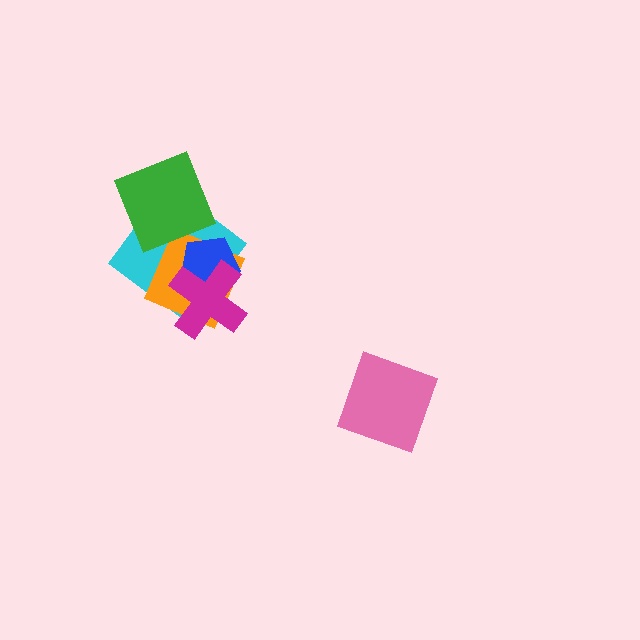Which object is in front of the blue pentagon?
The magenta cross is in front of the blue pentagon.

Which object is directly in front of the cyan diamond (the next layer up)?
The orange square is directly in front of the cyan diamond.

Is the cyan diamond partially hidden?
Yes, it is partially covered by another shape.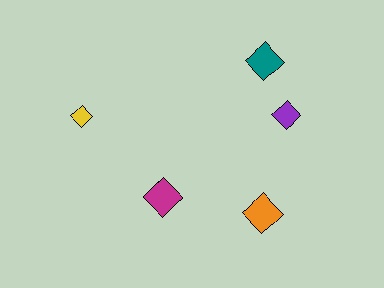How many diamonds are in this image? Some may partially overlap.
There are 5 diamonds.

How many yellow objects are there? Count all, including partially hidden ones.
There is 1 yellow object.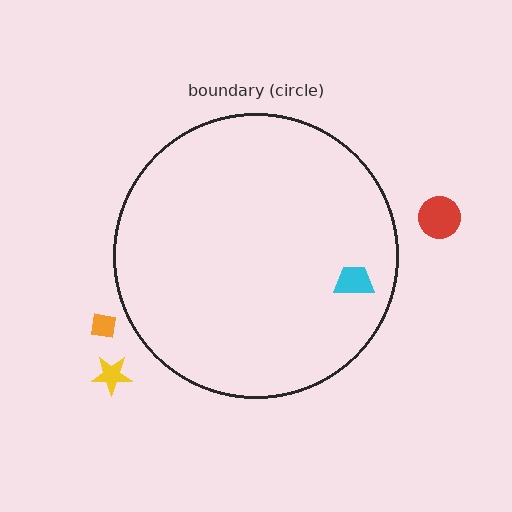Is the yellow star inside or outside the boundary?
Outside.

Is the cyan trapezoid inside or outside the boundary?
Inside.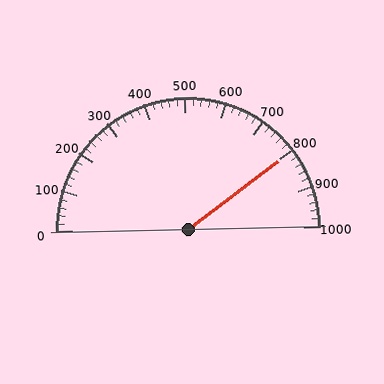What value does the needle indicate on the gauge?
The needle indicates approximately 800.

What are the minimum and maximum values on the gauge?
The gauge ranges from 0 to 1000.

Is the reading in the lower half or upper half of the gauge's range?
The reading is in the upper half of the range (0 to 1000).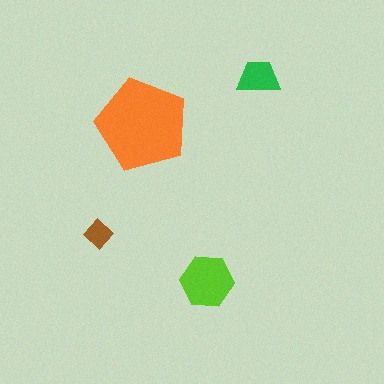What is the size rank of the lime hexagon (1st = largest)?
2nd.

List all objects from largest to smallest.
The orange pentagon, the lime hexagon, the green trapezoid, the brown diamond.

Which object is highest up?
The green trapezoid is topmost.